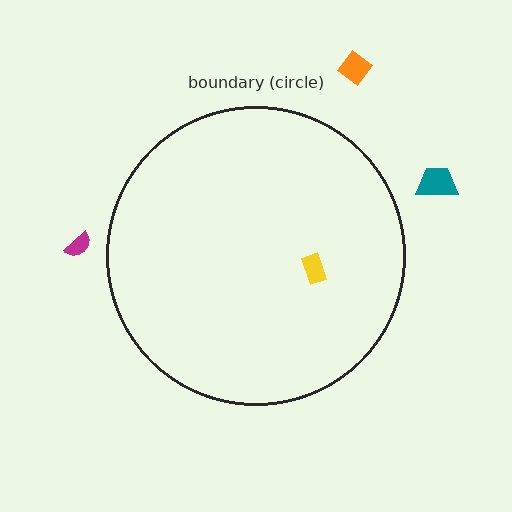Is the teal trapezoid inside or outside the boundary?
Outside.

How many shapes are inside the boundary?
1 inside, 3 outside.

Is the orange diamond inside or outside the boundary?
Outside.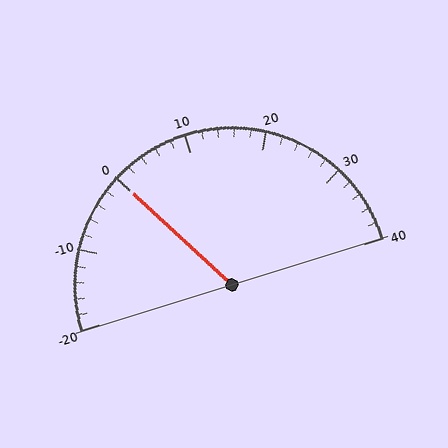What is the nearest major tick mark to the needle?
The nearest major tick mark is 0.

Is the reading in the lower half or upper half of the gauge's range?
The reading is in the lower half of the range (-20 to 40).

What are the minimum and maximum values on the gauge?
The gauge ranges from -20 to 40.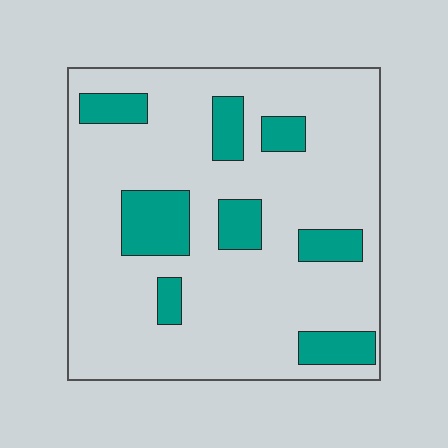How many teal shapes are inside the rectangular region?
8.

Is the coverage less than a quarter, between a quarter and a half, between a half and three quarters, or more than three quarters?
Less than a quarter.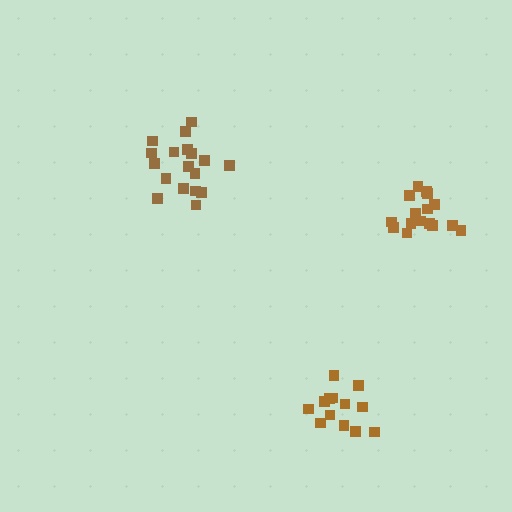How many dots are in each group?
Group 1: 14 dots, Group 2: 16 dots, Group 3: 18 dots (48 total).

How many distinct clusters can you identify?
There are 3 distinct clusters.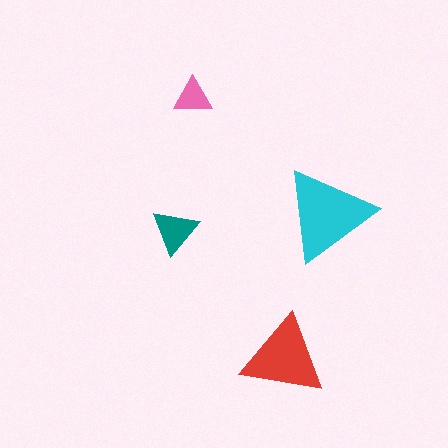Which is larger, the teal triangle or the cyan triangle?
The cyan one.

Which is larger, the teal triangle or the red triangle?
The red one.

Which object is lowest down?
The red triangle is bottommost.